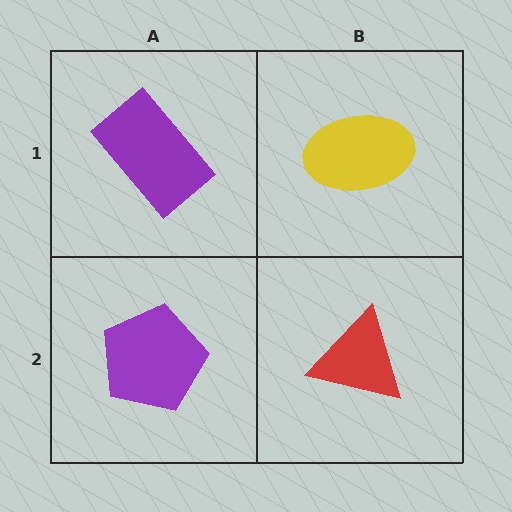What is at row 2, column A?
A purple pentagon.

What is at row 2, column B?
A red triangle.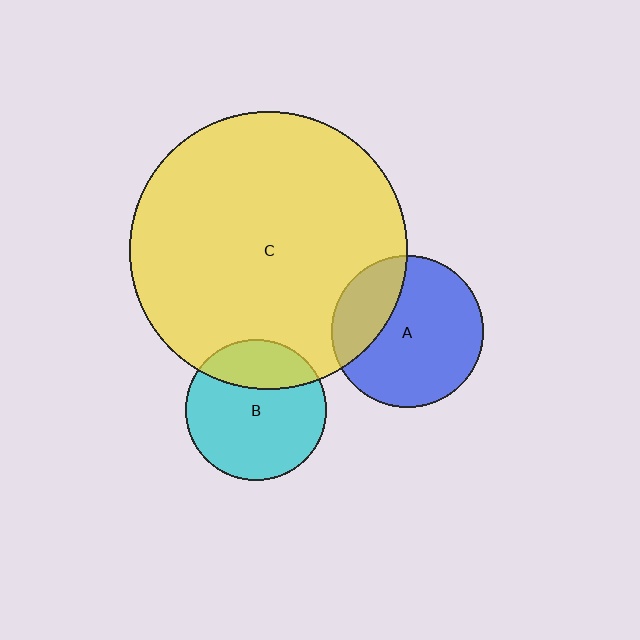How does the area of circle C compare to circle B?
Approximately 3.9 times.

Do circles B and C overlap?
Yes.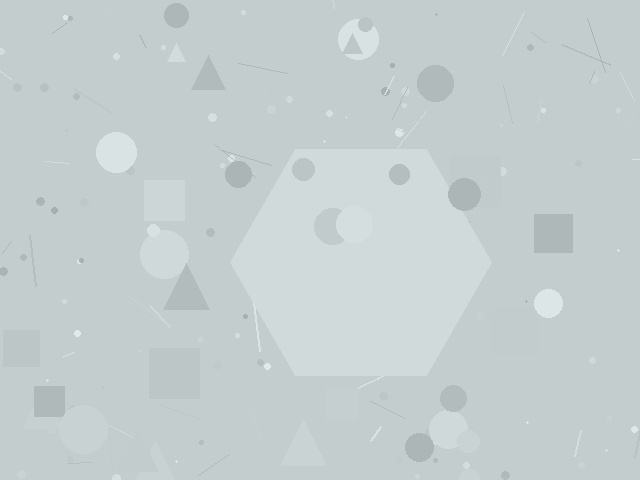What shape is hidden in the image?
A hexagon is hidden in the image.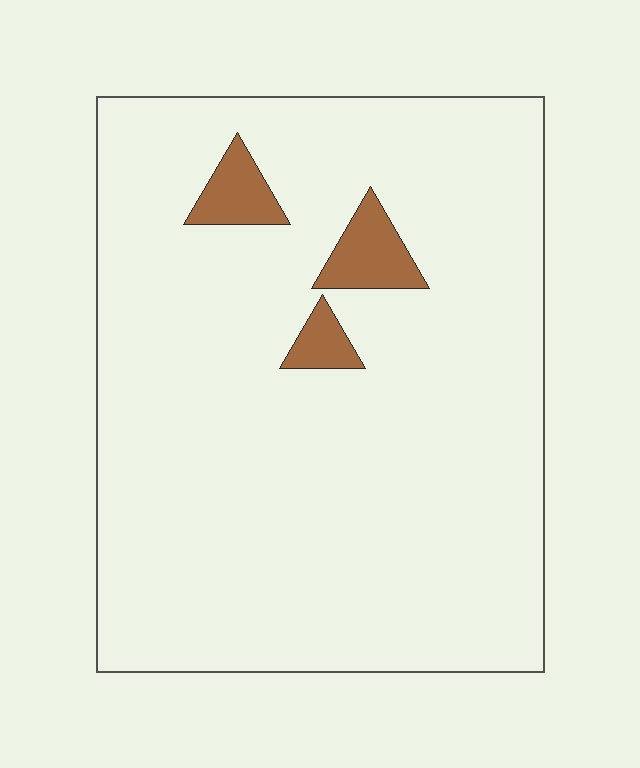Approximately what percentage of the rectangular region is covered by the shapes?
Approximately 5%.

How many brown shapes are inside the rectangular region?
3.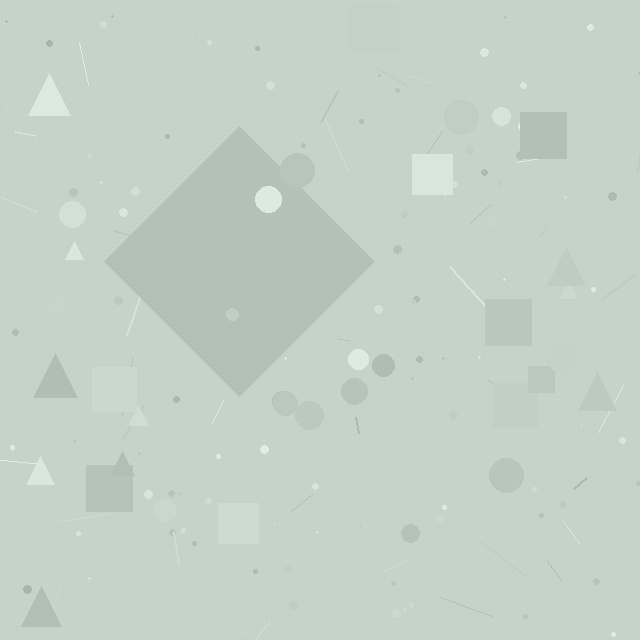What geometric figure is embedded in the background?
A diamond is embedded in the background.